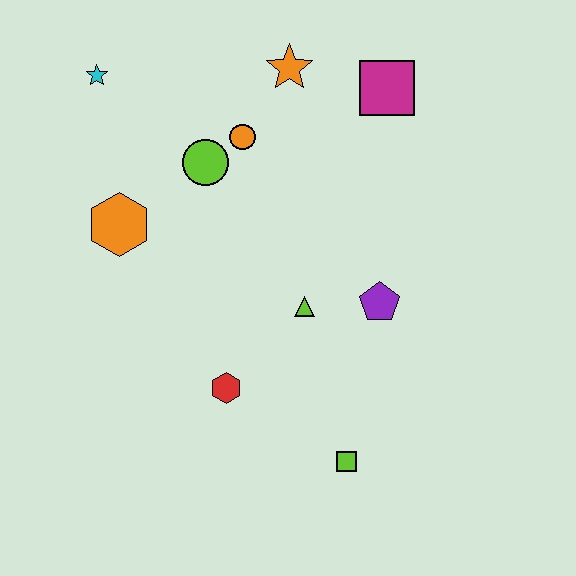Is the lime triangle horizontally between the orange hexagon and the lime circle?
No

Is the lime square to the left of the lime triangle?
No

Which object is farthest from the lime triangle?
The cyan star is farthest from the lime triangle.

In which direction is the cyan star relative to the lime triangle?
The cyan star is above the lime triangle.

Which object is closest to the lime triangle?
The purple pentagon is closest to the lime triangle.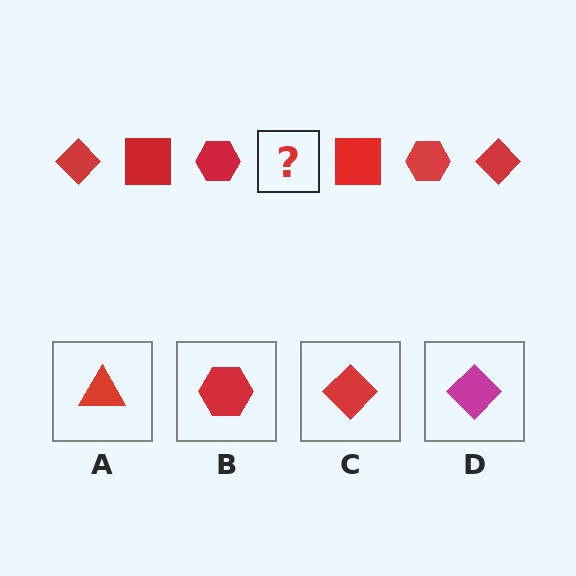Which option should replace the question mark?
Option C.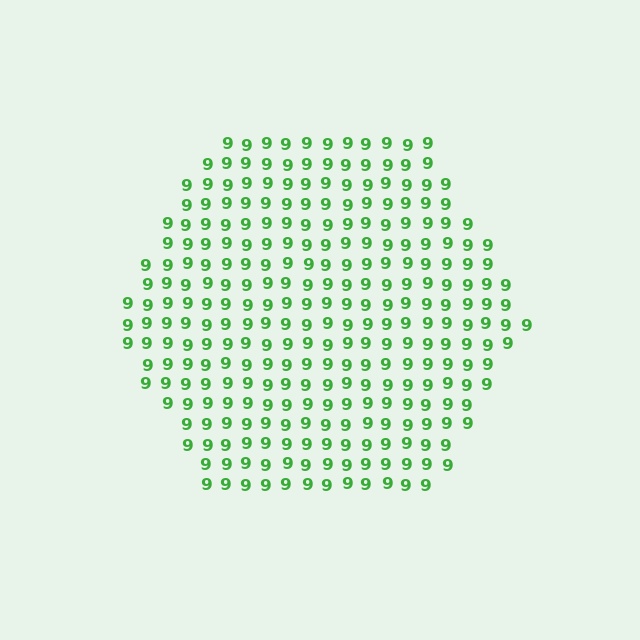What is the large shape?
The large shape is a hexagon.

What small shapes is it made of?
It is made of small digit 9's.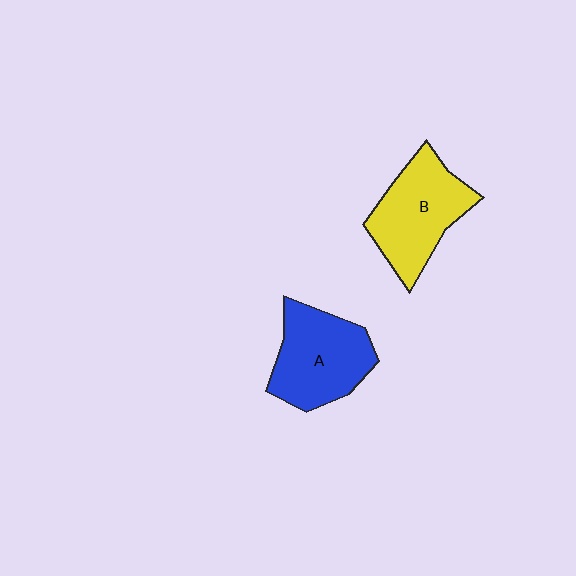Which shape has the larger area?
Shape B (yellow).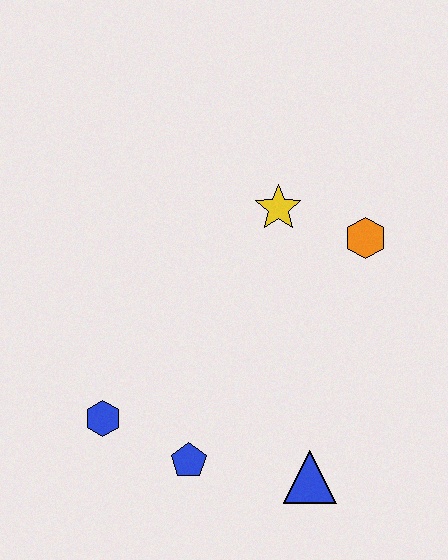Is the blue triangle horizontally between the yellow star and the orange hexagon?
Yes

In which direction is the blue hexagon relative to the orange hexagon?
The blue hexagon is to the left of the orange hexagon.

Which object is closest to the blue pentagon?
The blue hexagon is closest to the blue pentagon.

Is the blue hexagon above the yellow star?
No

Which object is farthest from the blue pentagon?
The orange hexagon is farthest from the blue pentagon.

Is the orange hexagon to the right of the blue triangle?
Yes